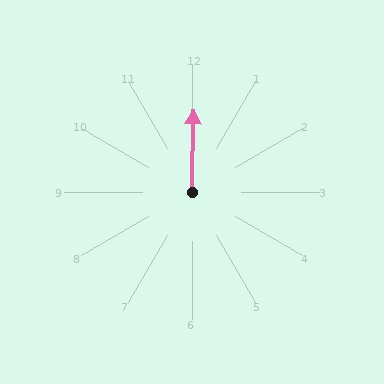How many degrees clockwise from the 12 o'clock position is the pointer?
Approximately 1 degrees.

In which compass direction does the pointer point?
North.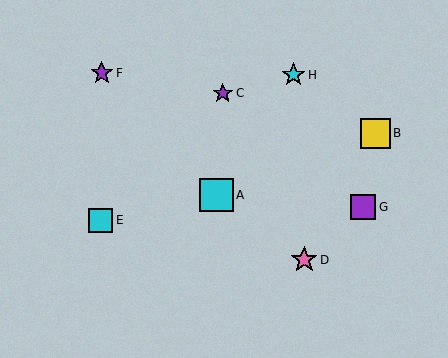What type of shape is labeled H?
Shape H is a cyan star.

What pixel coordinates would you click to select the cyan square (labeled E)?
Click at (101, 220) to select the cyan square E.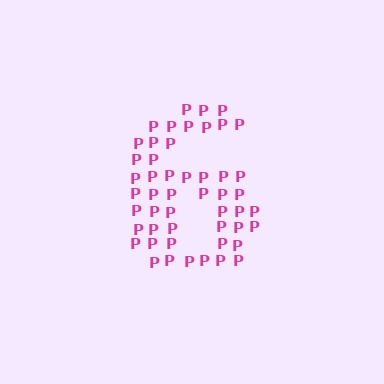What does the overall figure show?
The overall figure shows the digit 6.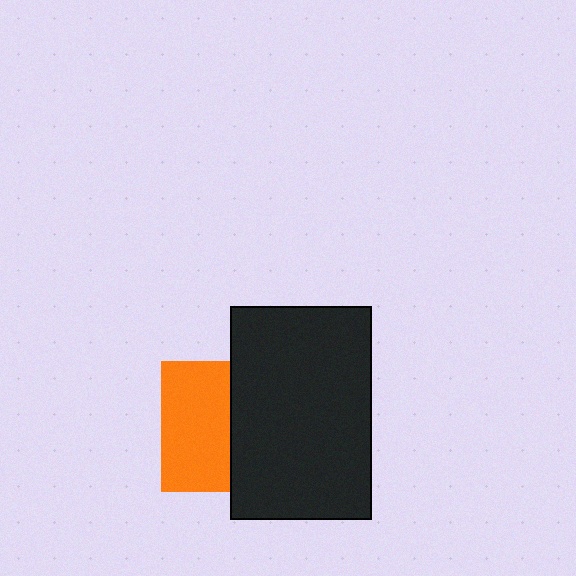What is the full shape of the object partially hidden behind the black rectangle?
The partially hidden object is an orange square.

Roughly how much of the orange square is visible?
About half of it is visible (roughly 52%).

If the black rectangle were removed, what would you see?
You would see the complete orange square.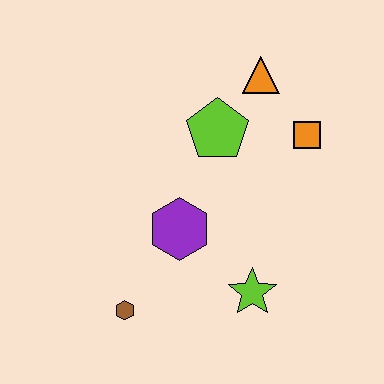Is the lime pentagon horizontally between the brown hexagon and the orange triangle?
Yes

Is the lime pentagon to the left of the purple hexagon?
No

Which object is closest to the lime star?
The purple hexagon is closest to the lime star.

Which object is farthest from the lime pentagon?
The brown hexagon is farthest from the lime pentagon.